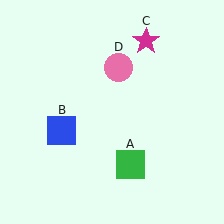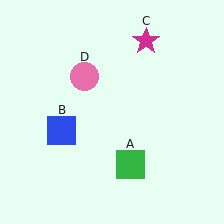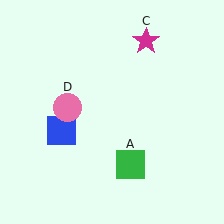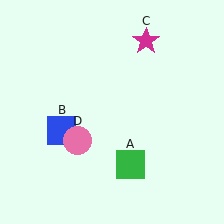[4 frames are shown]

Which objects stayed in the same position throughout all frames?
Green square (object A) and blue square (object B) and magenta star (object C) remained stationary.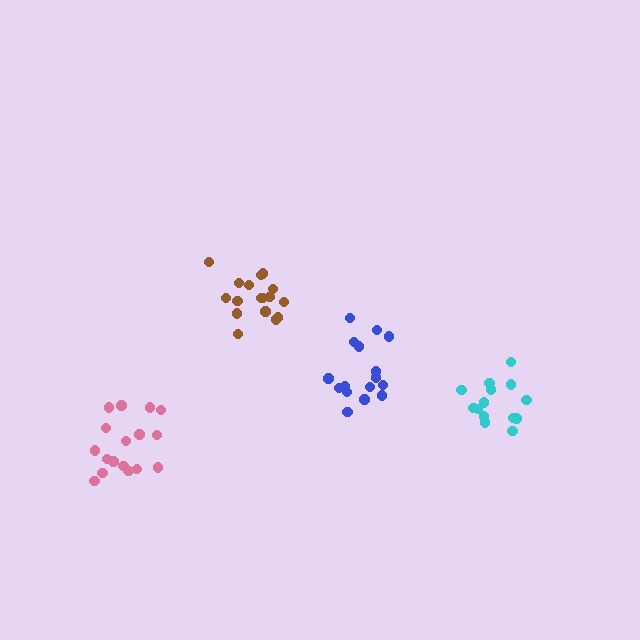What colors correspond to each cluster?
The clusters are colored: brown, pink, cyan, blue.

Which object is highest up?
The brown cluster is topmost.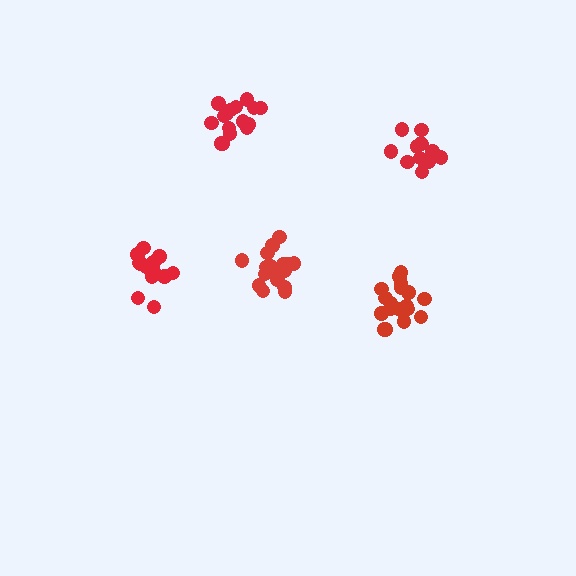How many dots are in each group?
Group 1: 18 dots, Group 2: 14 dots, Group 3: 16 dots, Group 4: 13 dots, Group 5: 18 dots (79 total).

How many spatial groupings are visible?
There are 5 spatial groupings.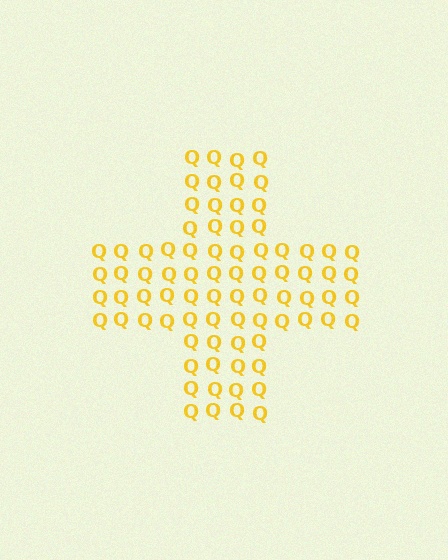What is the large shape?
The large shape is a cross.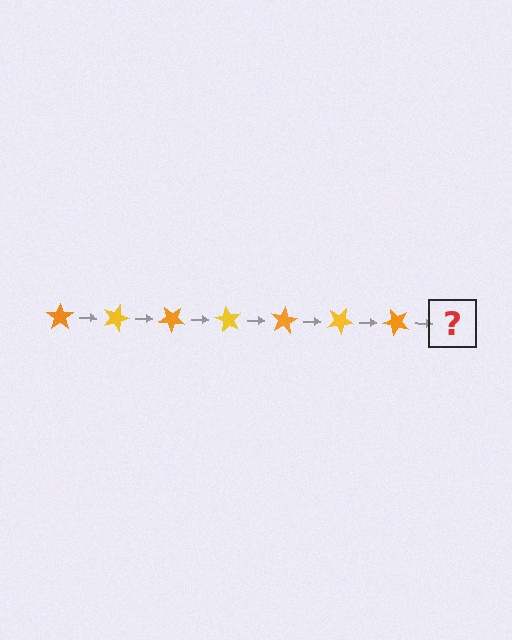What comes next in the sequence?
The next element should be a yellow star, rotated 140 degrees from the start.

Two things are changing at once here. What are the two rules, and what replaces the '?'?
The two rules are that it rotates 20 degrees each step and the color cycles through orange and yellow. The '?' should be a yellow star, rotated 140 degrees from the start.